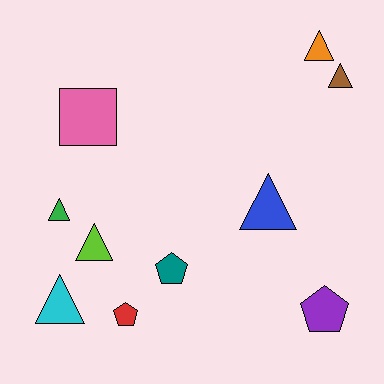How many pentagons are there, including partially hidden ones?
There are 3 pentagons.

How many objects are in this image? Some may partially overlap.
There are 10 objects.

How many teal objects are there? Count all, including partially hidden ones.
There is 1 teal object.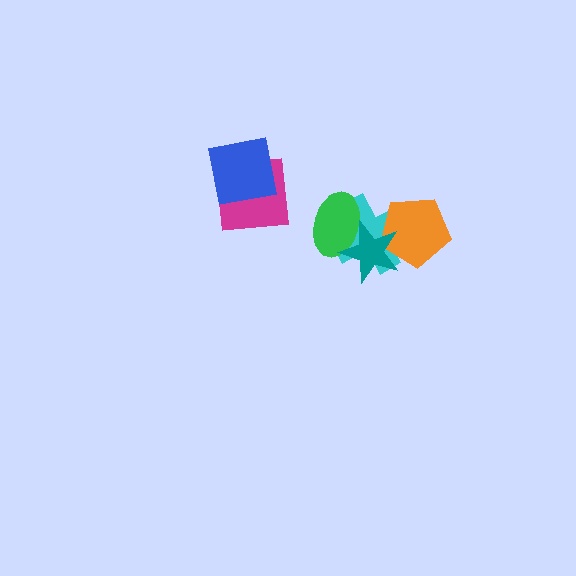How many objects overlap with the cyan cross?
3 objects overlap with the cyan cross.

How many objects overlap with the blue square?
1 object overlaps with the blue square.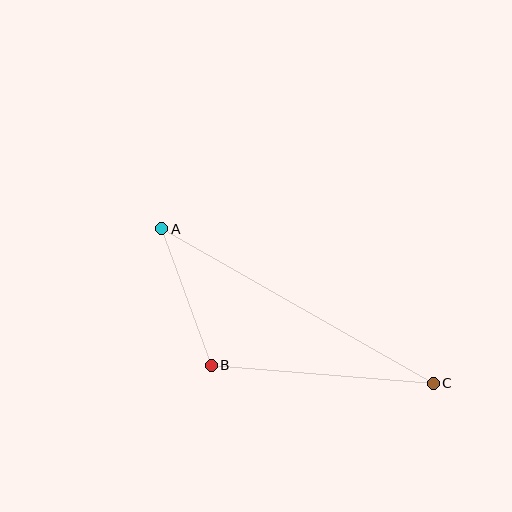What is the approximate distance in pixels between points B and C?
The distance between B and C is approximately 223 pixels.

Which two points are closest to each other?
Points A and B are closest to each other.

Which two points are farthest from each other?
Points A and C are farthest from each other.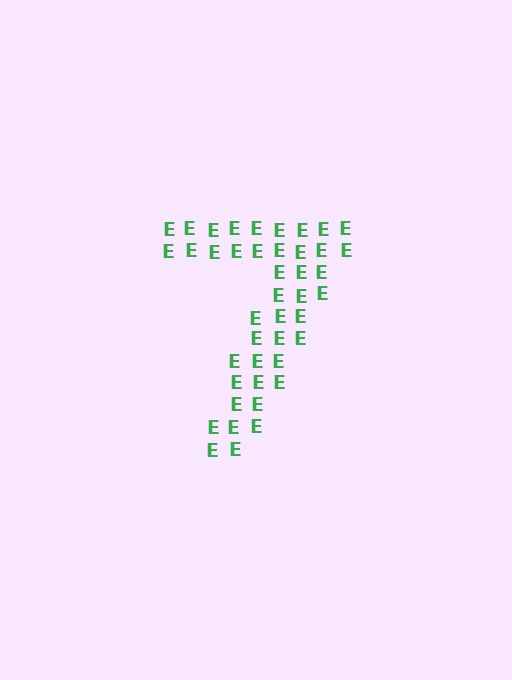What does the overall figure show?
The overall figure shows the digit 7.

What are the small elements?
The small elements are letter E's.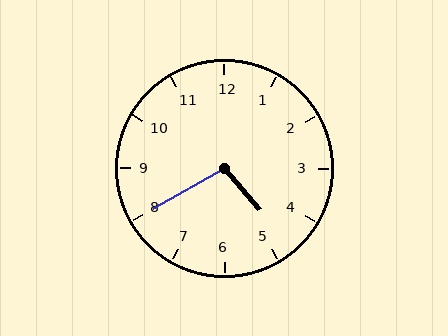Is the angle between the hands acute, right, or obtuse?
It is obtuse.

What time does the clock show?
4:40.